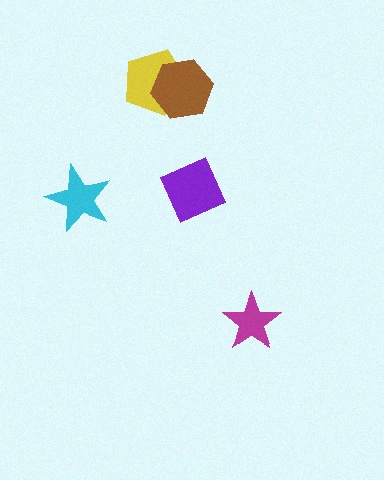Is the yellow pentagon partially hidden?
Yes, it is partially covered by another shape.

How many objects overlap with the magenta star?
0 objects overlap with the magenta star.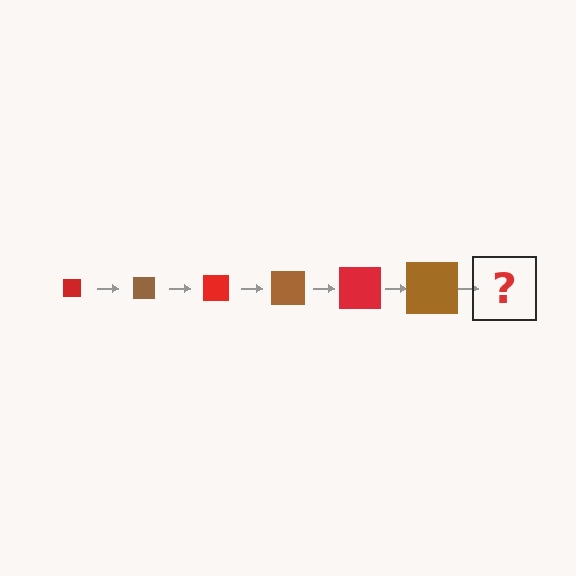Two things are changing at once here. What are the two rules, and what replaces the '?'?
The two rules are that the square grows larger each step and the color cycles through red and brown. The '?' should be a red square, larger than the previous one.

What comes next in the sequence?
The next element should be a red square, larger than the previous one.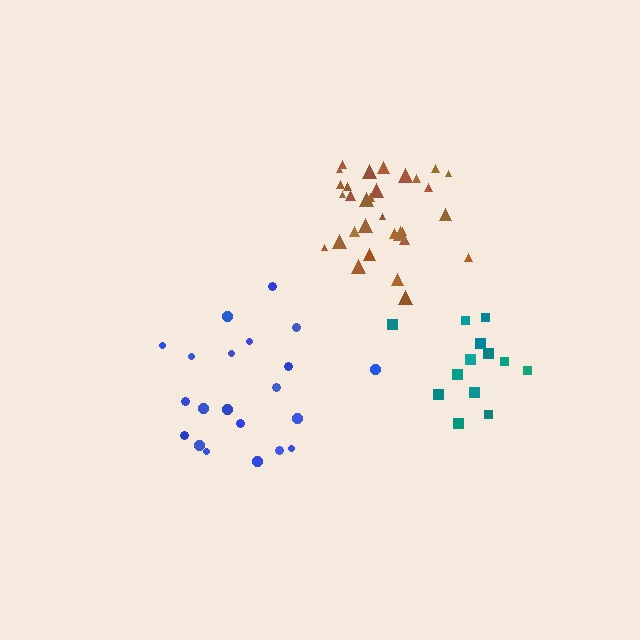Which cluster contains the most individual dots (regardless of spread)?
Brown (31).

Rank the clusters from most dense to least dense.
brown, blue, teal.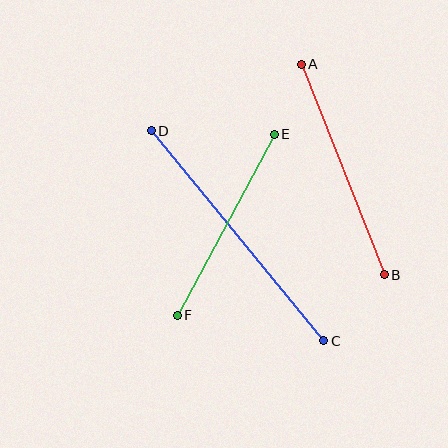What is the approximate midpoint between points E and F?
The midpoint is at approximately (226, 225) pixels.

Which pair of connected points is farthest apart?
Points C and D are farthest apart.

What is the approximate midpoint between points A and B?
The midpoint is at approximately (343, 170) pixels.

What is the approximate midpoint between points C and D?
The midpoint is at approximately (237, 236) pixels.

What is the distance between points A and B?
The distance is approximately 226 pixels.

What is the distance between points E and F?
The distance is approximately 205 pixels.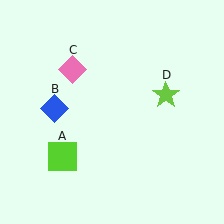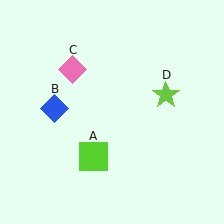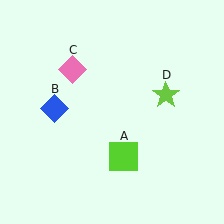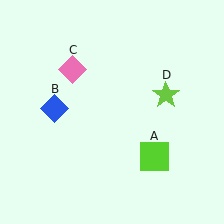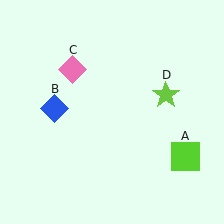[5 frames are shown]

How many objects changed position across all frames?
1 object changed position: lime square (object A).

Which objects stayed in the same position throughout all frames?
Blue diamond (object B) and pink diamond (object C) and lime star (object D) remained stationary.